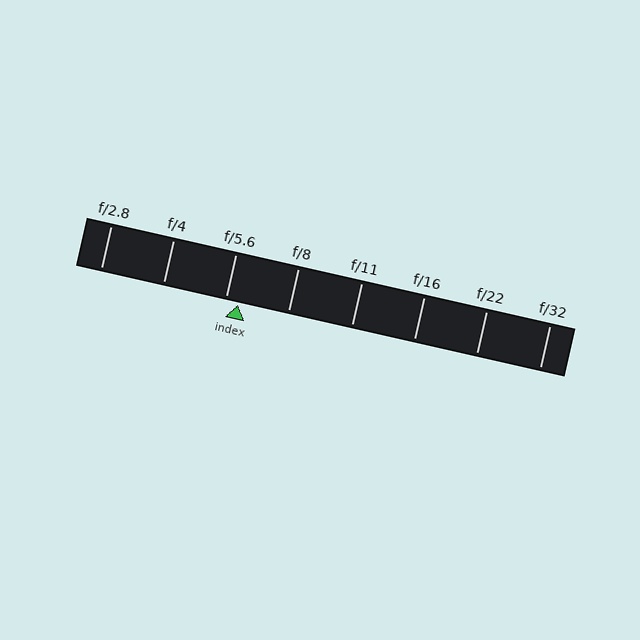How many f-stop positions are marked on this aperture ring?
There are 8 f-stop positions marked.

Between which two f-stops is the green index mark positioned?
The index mark is between f/5.6 and f/8.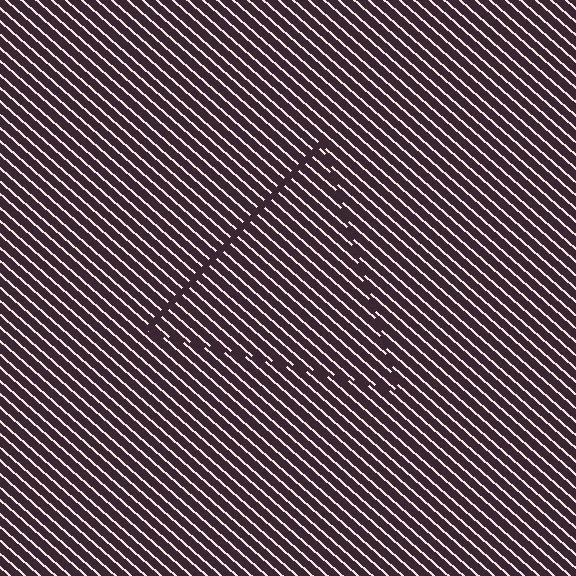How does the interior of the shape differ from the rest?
The interior of the shape contains the same grating, shifted by half a period — the contour is defined by the phase discontinuity where line-ends from the inner and outer gratings abut.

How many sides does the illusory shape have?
3 sides — the line-ends trace a triangle.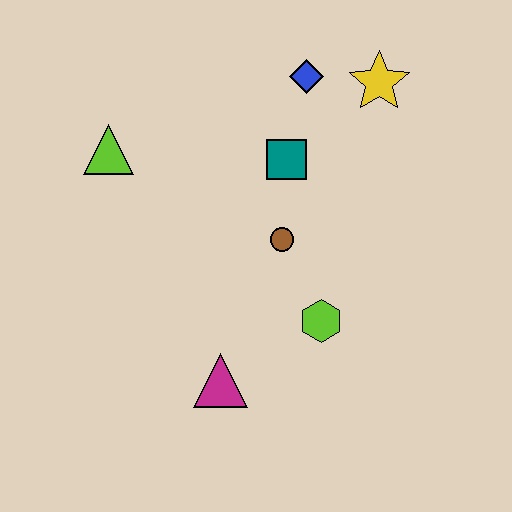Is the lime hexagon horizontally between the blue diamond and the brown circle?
No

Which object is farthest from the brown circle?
The lime triangle is farthest from the brown circle.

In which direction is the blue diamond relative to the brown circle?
The blue diamond is above the brown circle.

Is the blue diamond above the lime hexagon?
Yes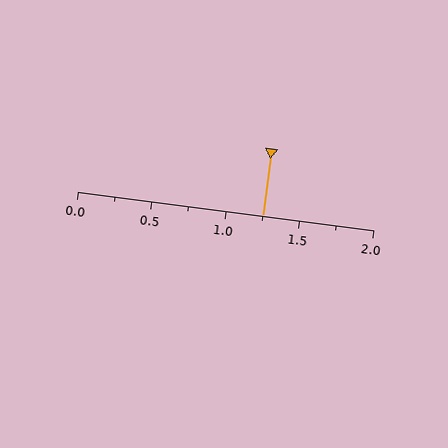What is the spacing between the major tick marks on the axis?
The major ticks are spaced 0.5 apart.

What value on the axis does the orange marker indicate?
The marker indicates approximately 1.25.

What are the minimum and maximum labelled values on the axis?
The axis runs from 0.0 to 2.0.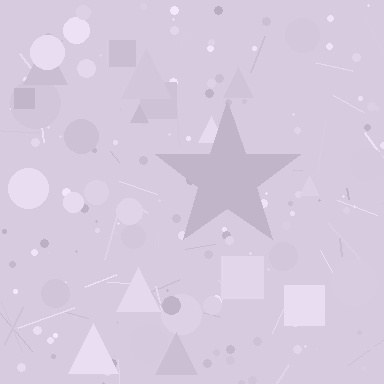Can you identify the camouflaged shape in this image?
The camouflaged shape is a star.